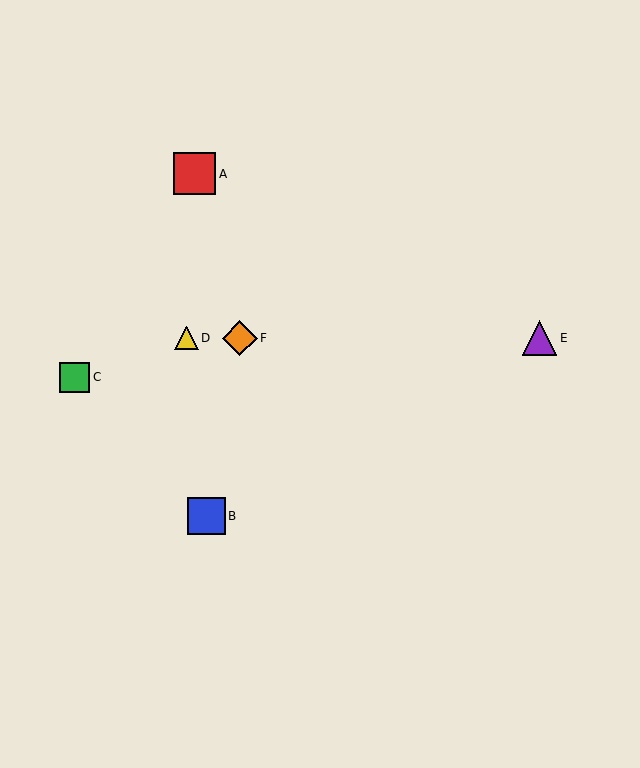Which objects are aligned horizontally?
Objects D, E, F are aligned horizontally.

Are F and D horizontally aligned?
Yes, both are at y≈338.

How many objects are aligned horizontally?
3 objects (D, E, F) are aligned horizontally.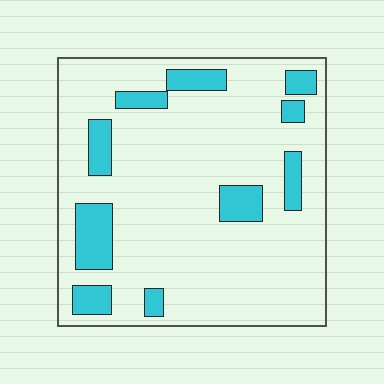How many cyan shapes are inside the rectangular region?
10.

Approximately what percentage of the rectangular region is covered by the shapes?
Approximately 15%.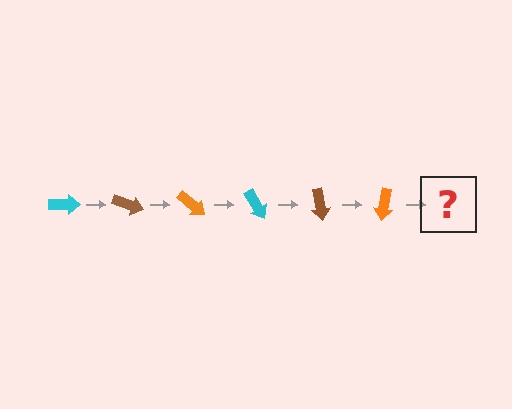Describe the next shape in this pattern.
It should be a cyan arrow, rotated 120 degrees from the start.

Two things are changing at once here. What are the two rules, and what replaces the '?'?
The two rules are that it rotates 20 degrees each step and the color cycles through cyan, brown, and orange. The '?' should be a cyan arrow, rotated 120 degrees from the start.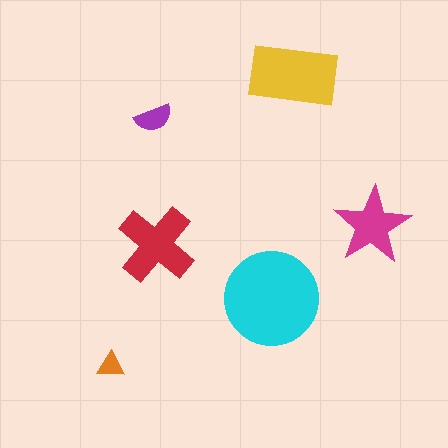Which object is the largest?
The cyan circle.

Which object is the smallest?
The orange triangle.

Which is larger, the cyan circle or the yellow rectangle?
The cyan circle.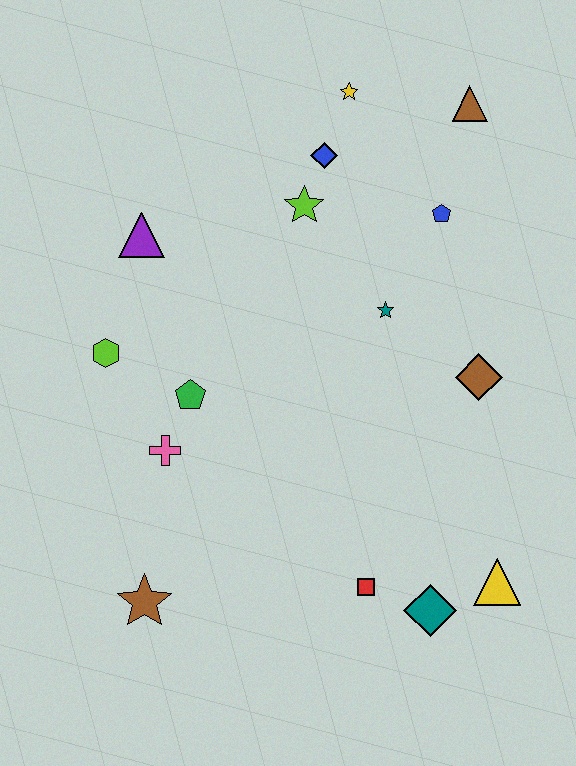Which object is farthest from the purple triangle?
The yellow triangle is farthest from the purple triangle.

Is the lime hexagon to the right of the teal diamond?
No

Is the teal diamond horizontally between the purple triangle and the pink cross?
No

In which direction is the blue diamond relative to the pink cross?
The blue diamond is above the pink cross.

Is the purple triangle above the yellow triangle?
Yes